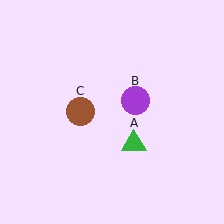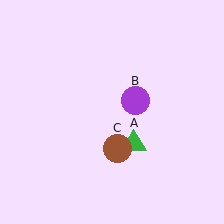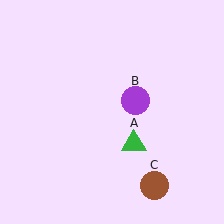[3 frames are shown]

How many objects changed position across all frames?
1 object changed position: brown circle (object C).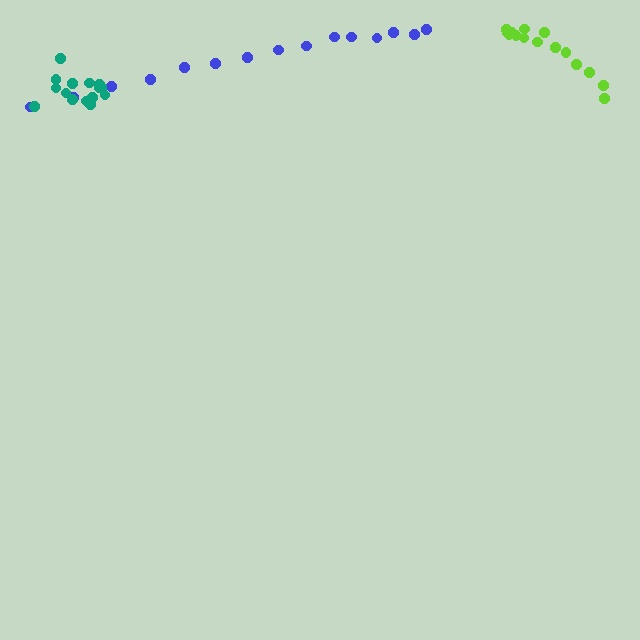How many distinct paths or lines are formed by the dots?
There are 3 distinct paths.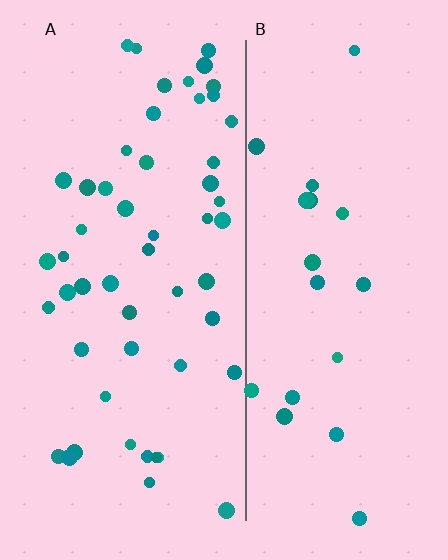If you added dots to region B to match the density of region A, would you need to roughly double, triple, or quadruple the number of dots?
Approximately triple.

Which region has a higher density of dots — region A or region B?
A (the left).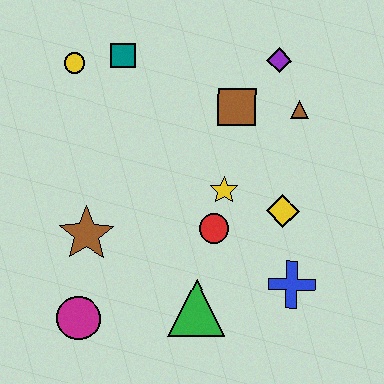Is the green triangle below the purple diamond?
Yes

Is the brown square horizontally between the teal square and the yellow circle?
No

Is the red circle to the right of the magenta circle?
Yes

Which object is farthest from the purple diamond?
The magenta circle is farthest from the purple diamond.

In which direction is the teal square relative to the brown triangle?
The teal square is to the left of the brown triangle.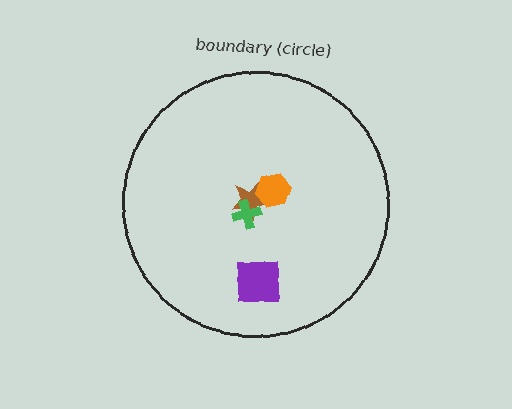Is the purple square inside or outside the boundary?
Inside.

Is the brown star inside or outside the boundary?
Inside.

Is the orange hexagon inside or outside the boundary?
Inside.